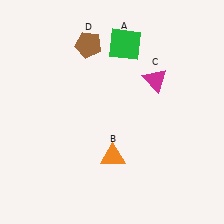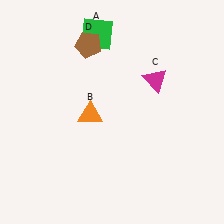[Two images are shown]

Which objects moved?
The objects that moved are: the green square (A), the orange triangle (B).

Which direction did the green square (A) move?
The green square (A) moved left.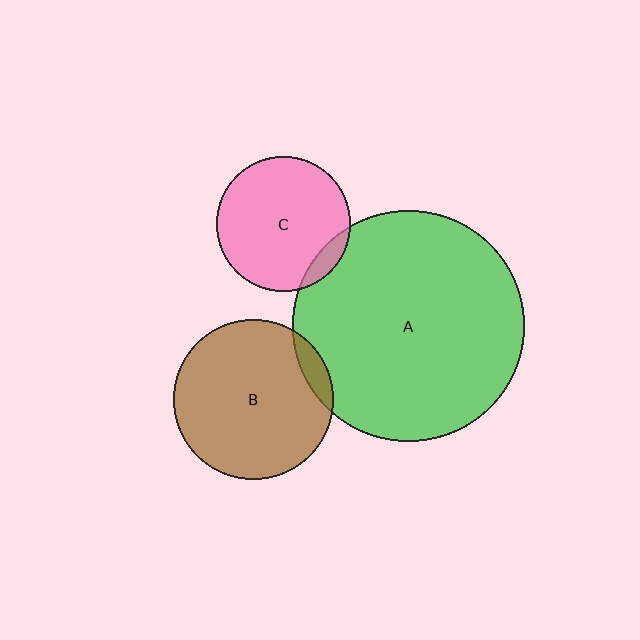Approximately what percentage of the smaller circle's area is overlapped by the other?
Approximately 5%.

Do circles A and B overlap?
Yes.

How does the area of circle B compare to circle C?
Approximately 1.4 times.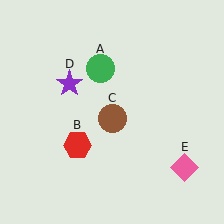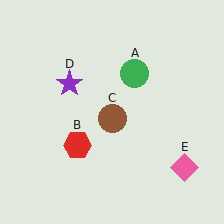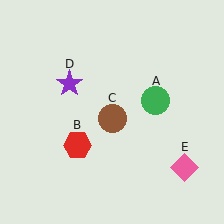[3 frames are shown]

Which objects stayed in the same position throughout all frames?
Red hexagon (object B) and brown circle (object C) and purple star (object D) and pink diamond (object E) remained stationary.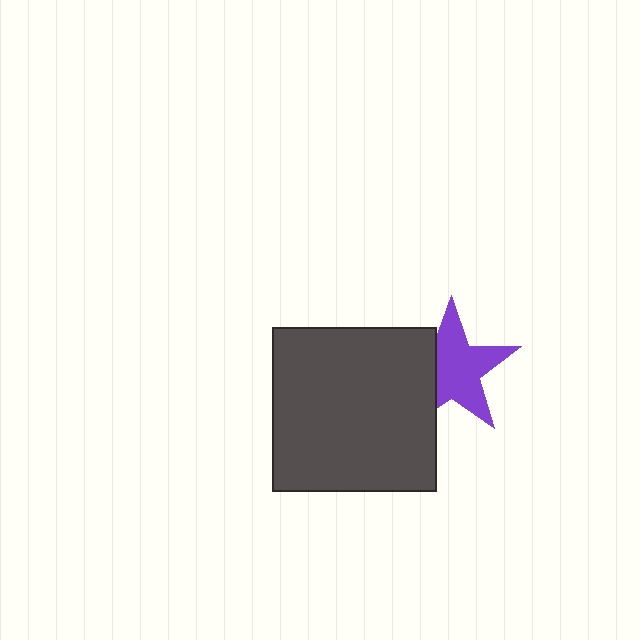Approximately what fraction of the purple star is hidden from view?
Roughly 31% of the purple star is hidden behind the dark gray square.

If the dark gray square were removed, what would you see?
You would see the complete purple star.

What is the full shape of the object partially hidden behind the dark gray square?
The partially hidden object is a purple star.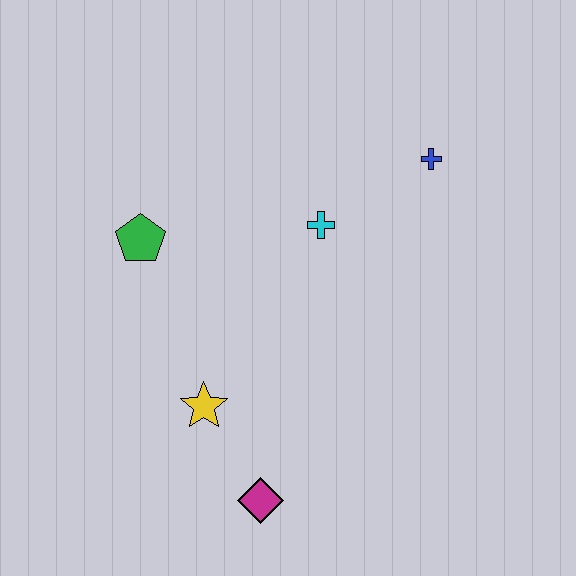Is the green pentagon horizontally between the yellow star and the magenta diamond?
No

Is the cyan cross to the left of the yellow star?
No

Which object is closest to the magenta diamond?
The yellow star is closest to the magenta diamond.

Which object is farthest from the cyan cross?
The magenta diamond is farthest from the cyan cross.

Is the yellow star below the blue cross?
Yes